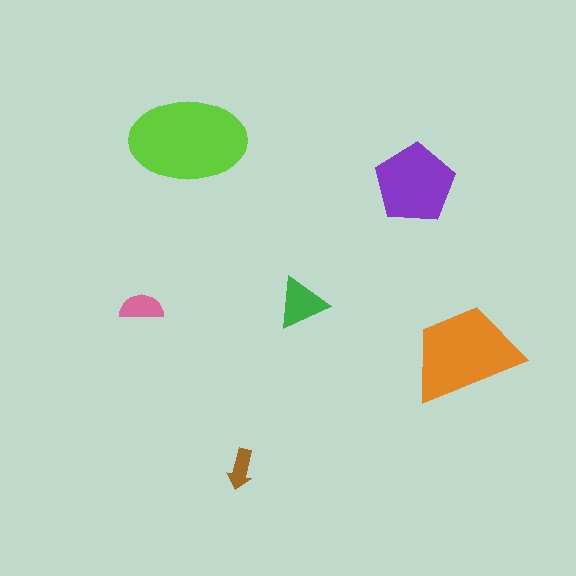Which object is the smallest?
The brown arrow.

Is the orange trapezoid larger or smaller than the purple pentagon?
Larger.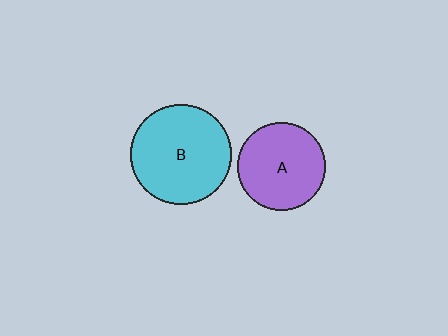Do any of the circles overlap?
No, none of the circles overlap.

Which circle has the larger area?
Circle B (cyan).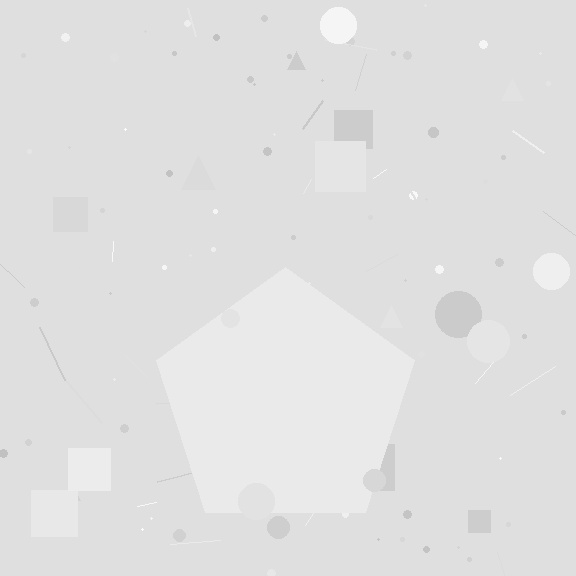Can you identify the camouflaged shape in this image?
The camouflaged shape is a pentagon.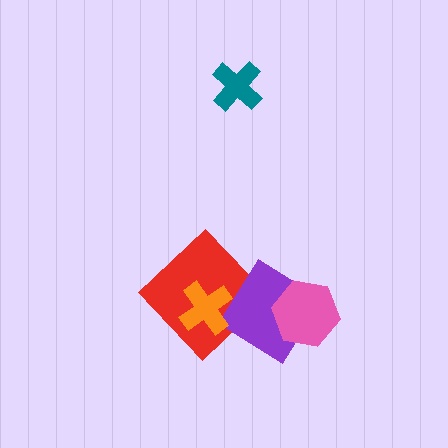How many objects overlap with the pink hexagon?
1 object overlaps with the pink hexagon.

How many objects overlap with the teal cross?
0 objects overlap with the teal cross.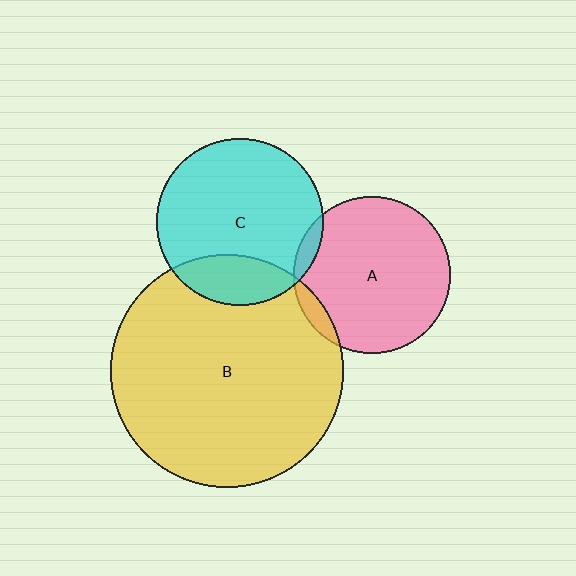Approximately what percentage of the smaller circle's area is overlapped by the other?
Approximately 20%.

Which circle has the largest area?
Circle B (yellow).